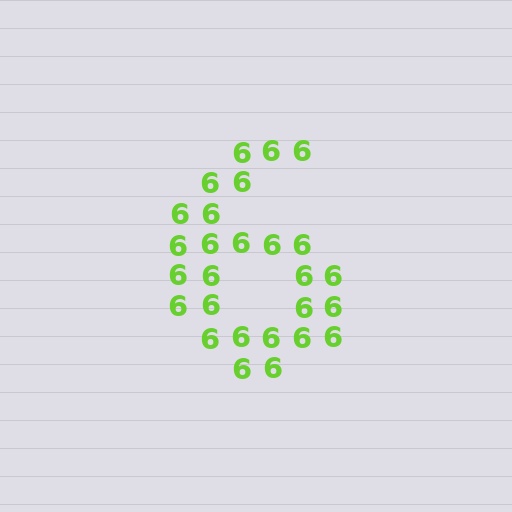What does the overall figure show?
The overall figure shows the digit 6.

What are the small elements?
The small elements are digit 6's.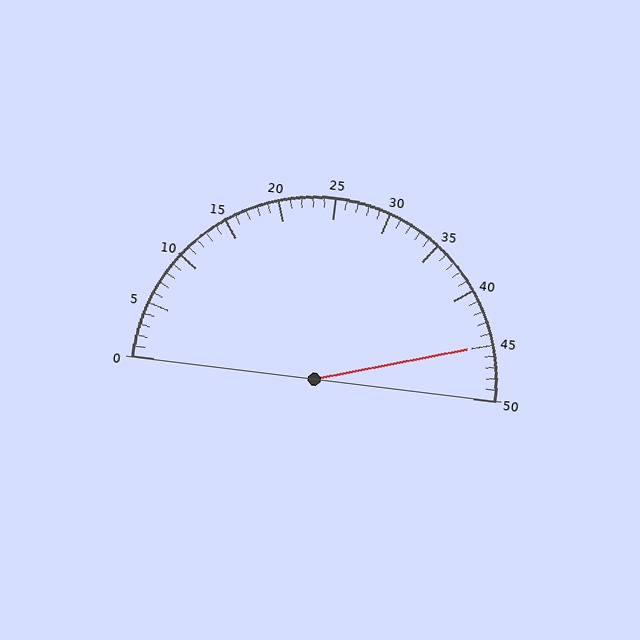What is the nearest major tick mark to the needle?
The nearest major tick mark is 45.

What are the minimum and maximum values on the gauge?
The gauge ranges from 0 to 50.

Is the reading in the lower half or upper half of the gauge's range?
The reading is in the upper half of the range (0 to 50).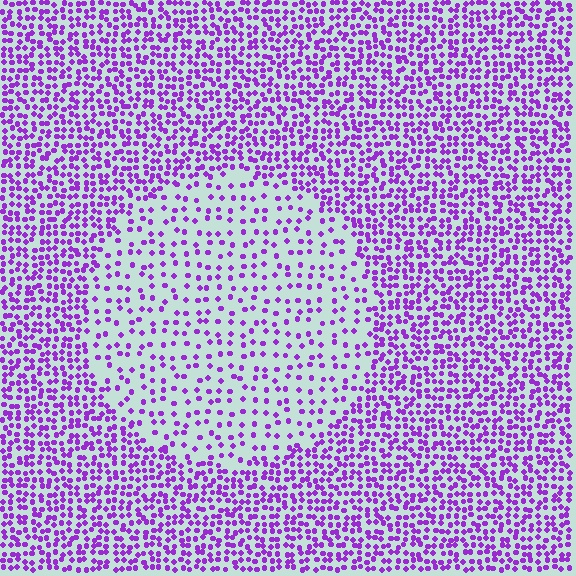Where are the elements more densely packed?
The elements are more densely packed outside the circle boundary.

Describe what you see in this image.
The image contains small purple elements arranged at two different densities. A circle-shaped region is visible where the elements are less densely packed than the surrounding area.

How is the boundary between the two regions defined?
The boundary is defined by a change in element density (approximately 2.3x ratio). All elements are the same color, size, and shape.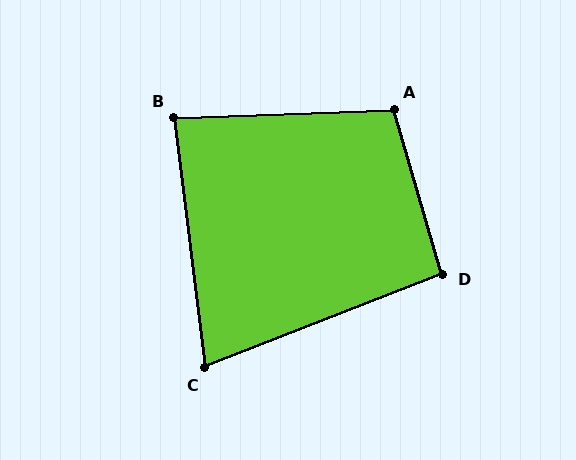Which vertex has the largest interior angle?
A, at approximately 104 degrees.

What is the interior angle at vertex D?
Approximately 95 degrees (obtuse).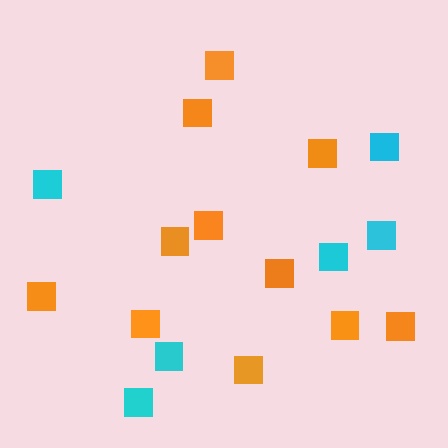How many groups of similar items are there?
There are 2 groups: one group of orange squares (11) and one group of cyan squares (6).